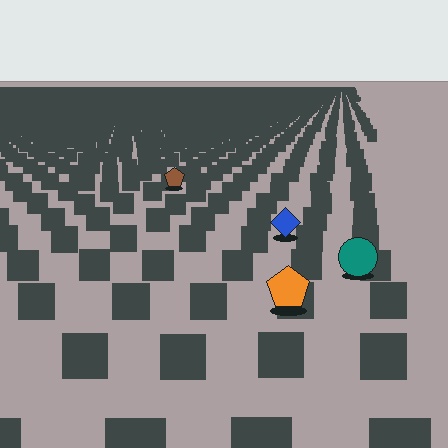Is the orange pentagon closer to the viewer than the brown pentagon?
Yes. The orange pentagon is closer — you can tell from the texture gradient: the ground texture is coarser near it.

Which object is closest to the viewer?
The orange pentagon is closest. The texture marks near it are larger and more spread out.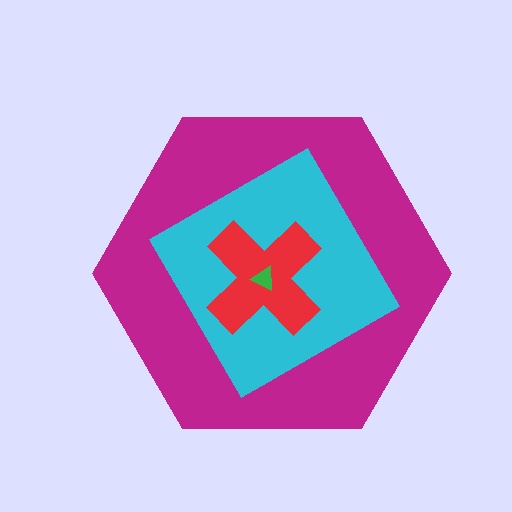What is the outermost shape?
The magenta hexagon.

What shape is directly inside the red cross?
The green triangle.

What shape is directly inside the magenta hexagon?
The cyan diamond.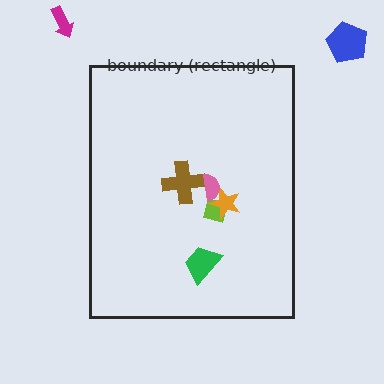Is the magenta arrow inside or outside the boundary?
Outside.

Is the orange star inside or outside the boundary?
Inside.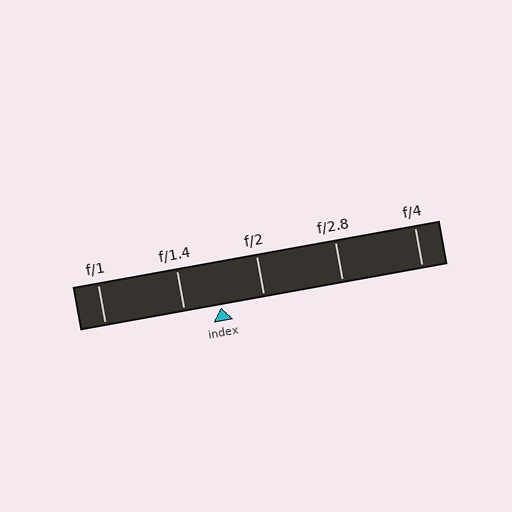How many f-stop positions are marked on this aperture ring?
There are 5 f-stop positions marked.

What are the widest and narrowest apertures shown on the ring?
The widest aperture shown is f/1 and the narrowest is f/4.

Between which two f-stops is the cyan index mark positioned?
The index mark is between f/1.4 and f/2.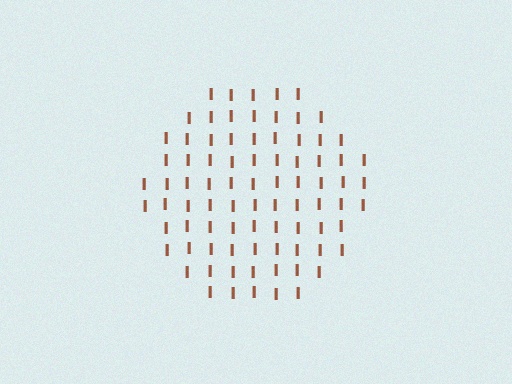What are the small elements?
The small elements are letter I's.